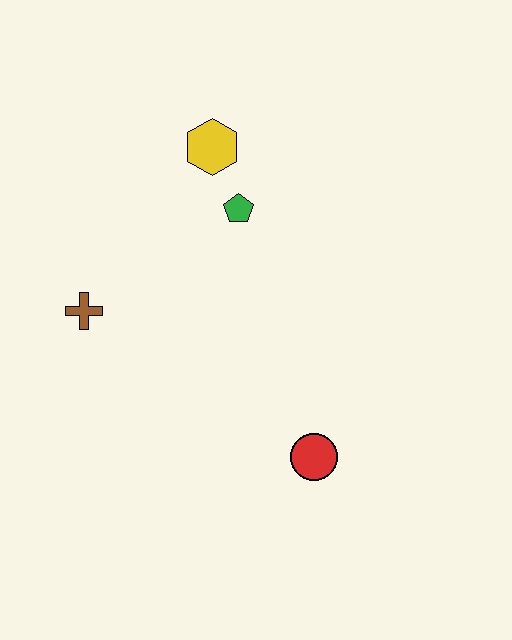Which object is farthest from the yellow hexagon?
The red circle is farthest from the yellow hexagon.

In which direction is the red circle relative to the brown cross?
The red circle is to the right of the brown cross.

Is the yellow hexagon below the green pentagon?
No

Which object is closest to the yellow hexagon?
The green pentagon is closest to the yellow hexagon.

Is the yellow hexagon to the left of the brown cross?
No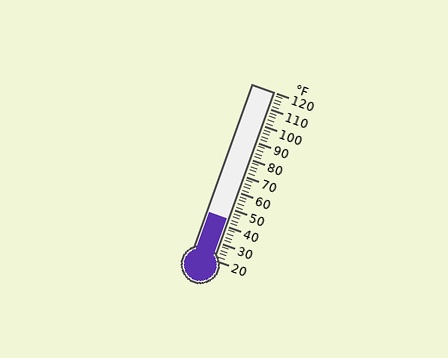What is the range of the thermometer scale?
The thermometer scale ranges from 20°F to 120°F.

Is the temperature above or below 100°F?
The temperature is below 100°F.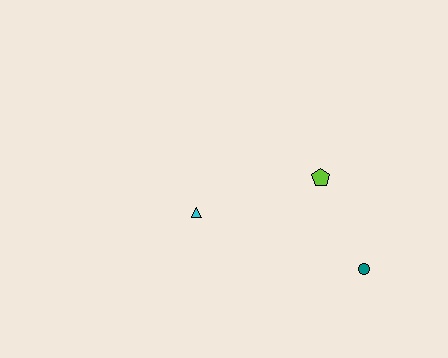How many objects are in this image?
There are 3 objects.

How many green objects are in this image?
There are no green objects.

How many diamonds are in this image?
There are no diamonds.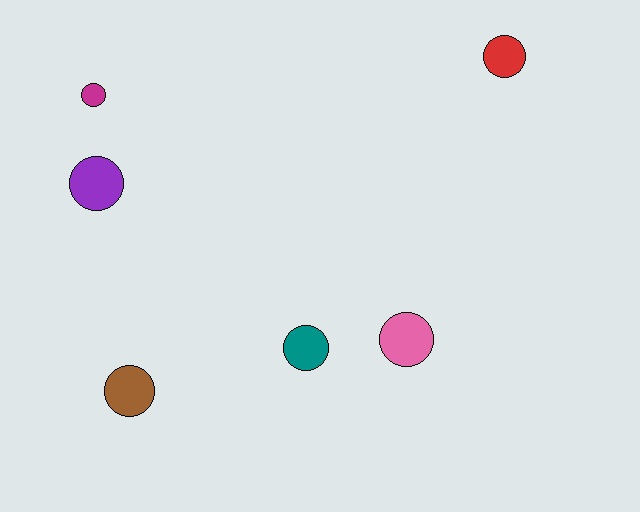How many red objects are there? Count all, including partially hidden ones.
There is 1 red object.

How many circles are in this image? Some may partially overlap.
There are 6 circles.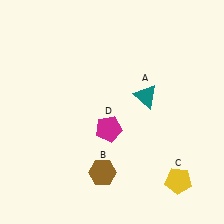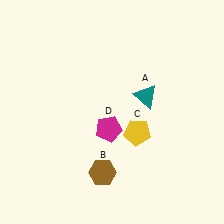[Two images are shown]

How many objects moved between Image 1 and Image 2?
1 object moved between the two images.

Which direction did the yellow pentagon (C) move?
The yellow pentagon (C) moved up.